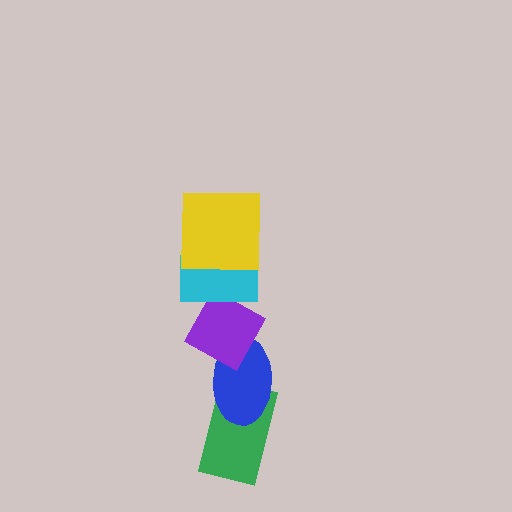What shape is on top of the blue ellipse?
The purple diamond is on top of the blue ellipse.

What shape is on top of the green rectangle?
The blue ellipse is on top of the green rectangle.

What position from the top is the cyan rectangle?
The cyan rectangle is 2nd from the top.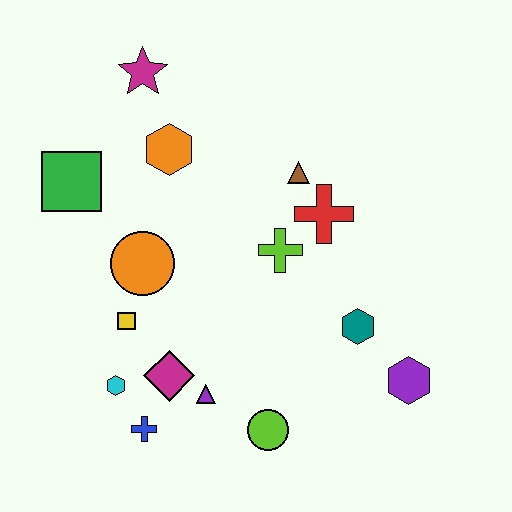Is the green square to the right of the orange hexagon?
No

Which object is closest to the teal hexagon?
The purple hexagon is closest to the teal hexagon.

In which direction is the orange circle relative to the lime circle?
The orange circle is above the lime circle.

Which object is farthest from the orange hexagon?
The purple hexagon is farthest from the orange hexagon.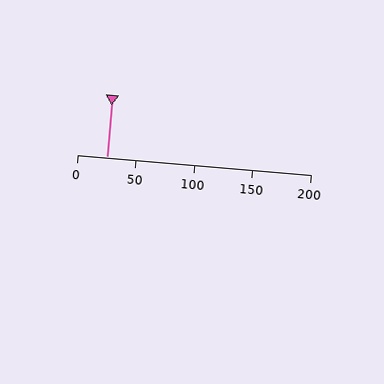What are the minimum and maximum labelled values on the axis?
The axis runs from 0 to 200.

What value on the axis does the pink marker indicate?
The marker indicates approximately 25.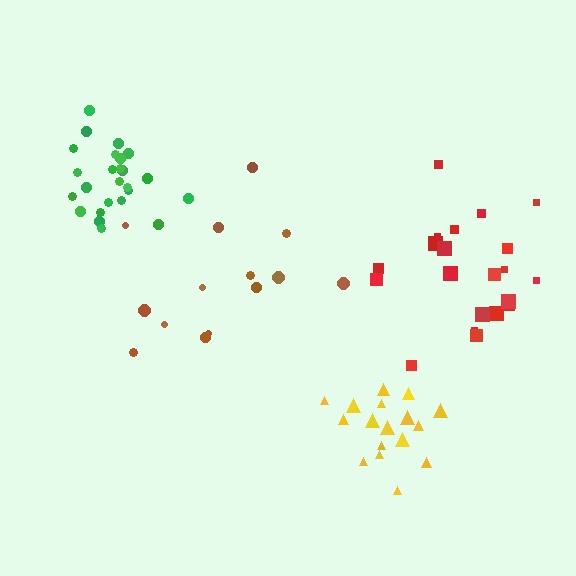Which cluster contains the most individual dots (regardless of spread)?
Green (25).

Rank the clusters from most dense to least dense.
yellow, green, red, brown.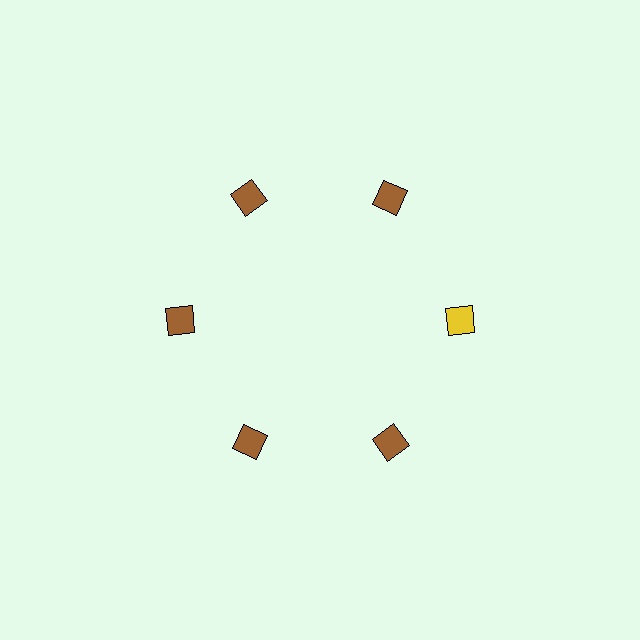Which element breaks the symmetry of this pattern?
The yellow diamond at roughly the 3 o'clock position breaks the symmetry. All other shapes are brown diamonds.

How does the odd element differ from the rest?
It has a different color: yellow instead of brown.